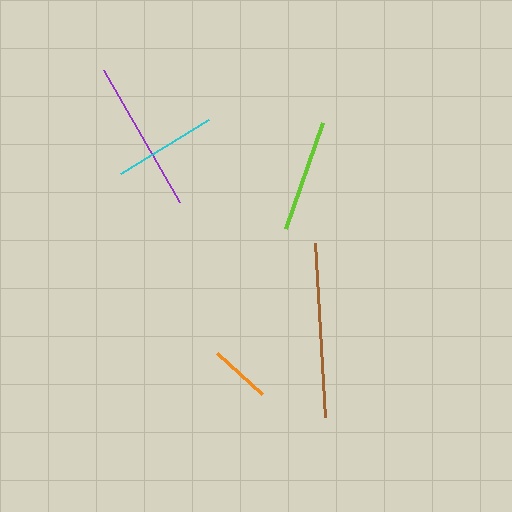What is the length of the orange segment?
The orange segment is approximately 61 pixels long.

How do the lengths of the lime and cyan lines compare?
The lime and cyan lines are approximately the same length.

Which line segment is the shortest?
The orange line is the shortest at approximately 61 pixels.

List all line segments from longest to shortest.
From longest to shortest: brown, purple, lime, cyan, orange.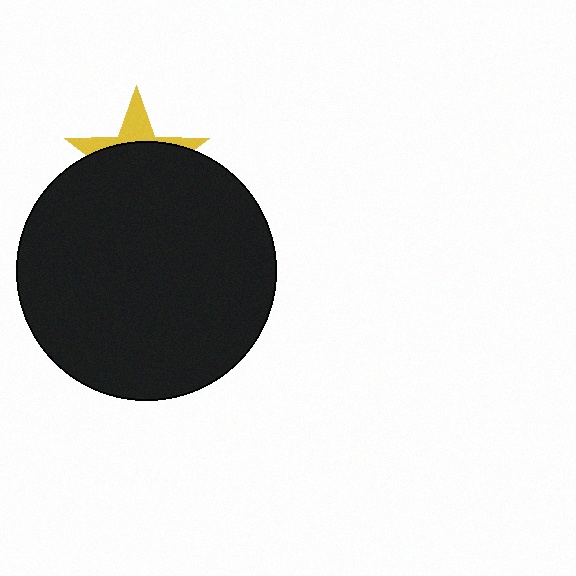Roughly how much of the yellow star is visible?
A small part of it is visible (roughly 30%).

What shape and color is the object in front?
The object in front is a black circle.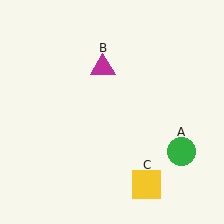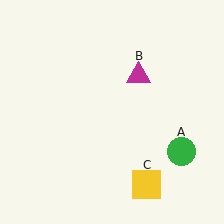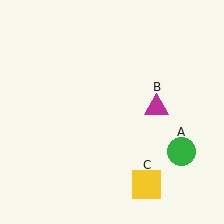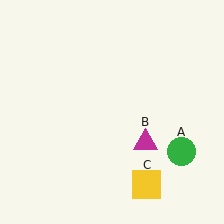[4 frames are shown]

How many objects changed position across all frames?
1 object changed position: magenta triangle (object B).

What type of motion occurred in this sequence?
The magenta triangle (object B) rotated clockwise around the center of the scene.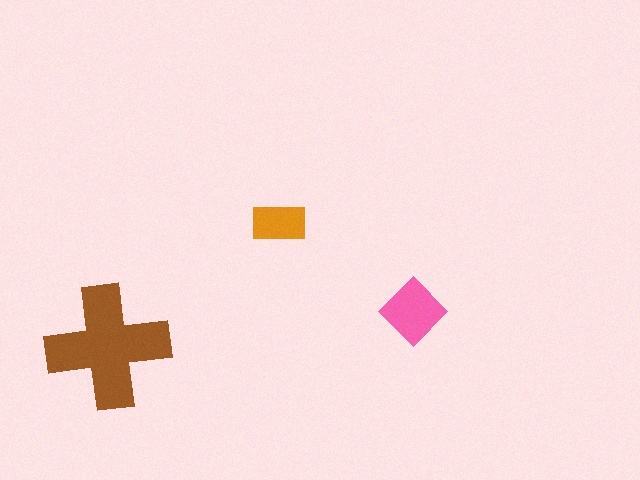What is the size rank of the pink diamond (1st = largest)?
2nd.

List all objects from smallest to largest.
The orange rectangle, the pink diamond, the brown cross.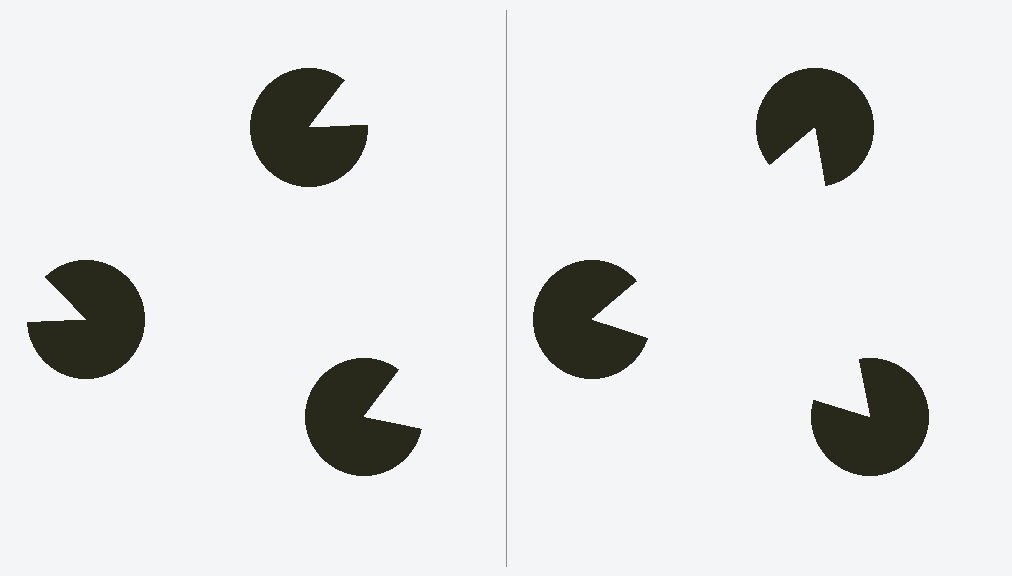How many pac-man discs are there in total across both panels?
6 — 3 on each side.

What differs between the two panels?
The pac-man discs are positioned identically on both sides; only the wedge orientations differ. On the right they align to a triangle; on the left they are misaligned.